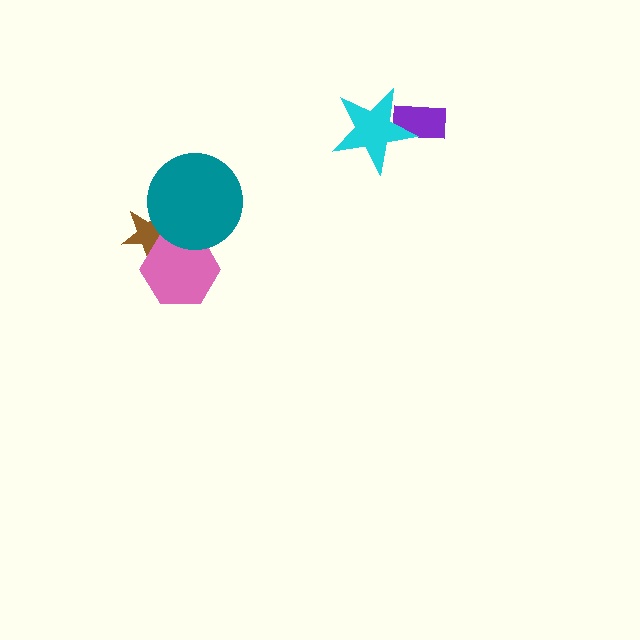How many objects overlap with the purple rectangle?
1 object overlaps with the purple rectangle.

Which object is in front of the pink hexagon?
The teal circle is in front of the pink hexagon.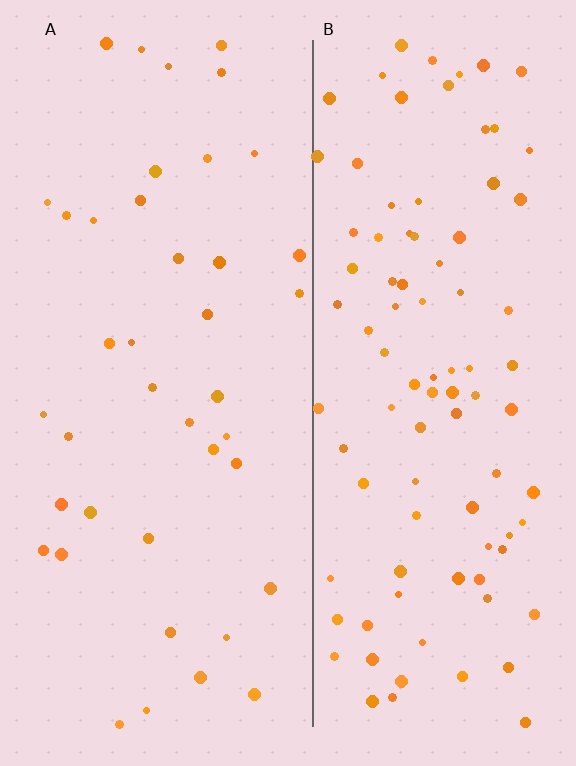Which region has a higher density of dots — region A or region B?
B (the right).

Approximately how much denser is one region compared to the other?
Approximately 2.4× — region B over region A.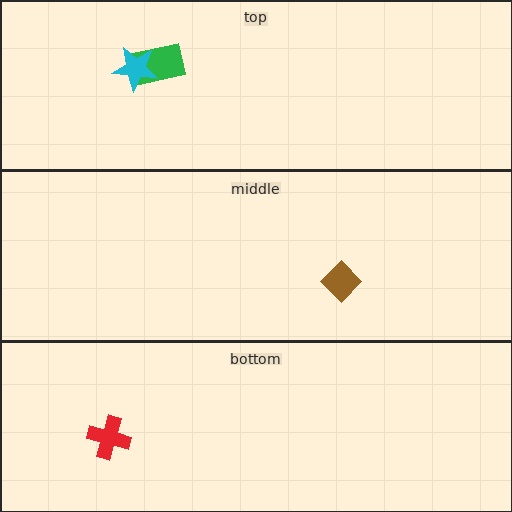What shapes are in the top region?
The green rectangle, the cyan star.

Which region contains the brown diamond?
The middle region.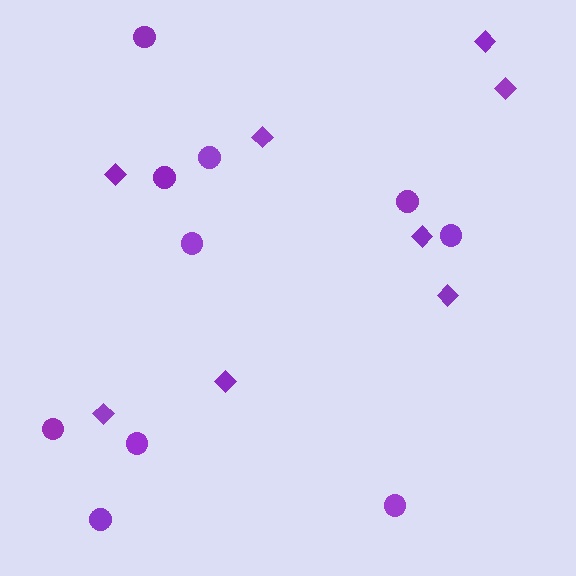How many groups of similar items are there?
There are 2 groups: one group of diamonds (8) and one group of circles (10).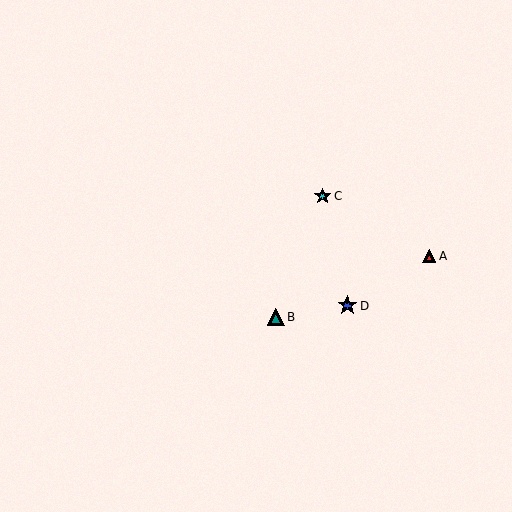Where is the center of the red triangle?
The center of the red triangle is at (429, 256).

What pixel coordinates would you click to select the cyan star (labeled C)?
Click at (323, 196) to select the cyan star C.